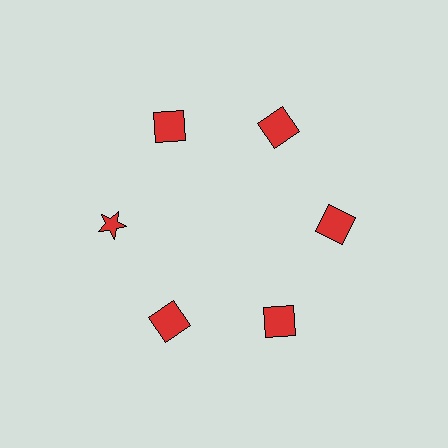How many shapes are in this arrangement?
There are 6 shapes arranged in a ring pattern.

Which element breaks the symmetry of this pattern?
The red star at roughly the 9 o'clock position breaks the symmetry. All other shapes are red squares.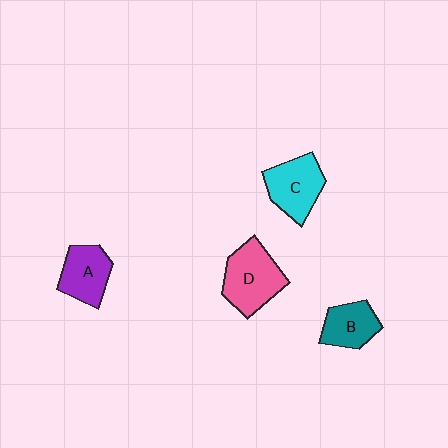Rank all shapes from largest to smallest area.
From largest to smallest: D (pink), C (cyan), A (purple), B (teal).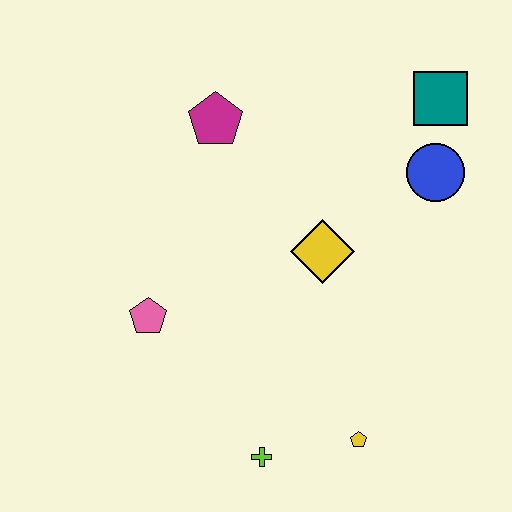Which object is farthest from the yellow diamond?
The lime cross is farthest from the yellow diamond.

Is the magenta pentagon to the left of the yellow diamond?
Yes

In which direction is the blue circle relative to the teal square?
The blue circle is below the teal square.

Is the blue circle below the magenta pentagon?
Yes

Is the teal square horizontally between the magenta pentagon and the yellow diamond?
No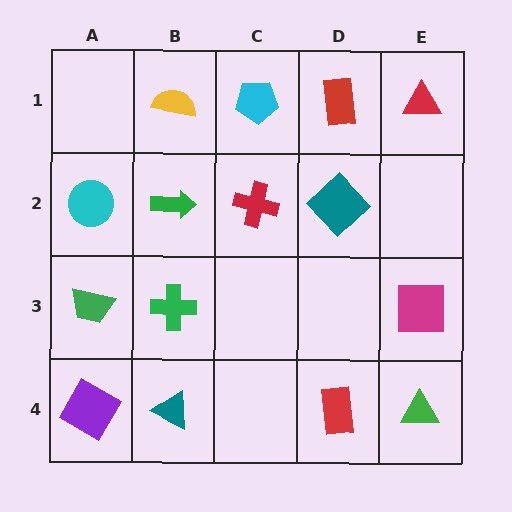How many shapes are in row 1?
4 shapes.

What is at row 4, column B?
A teal triangle.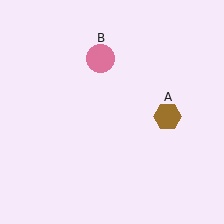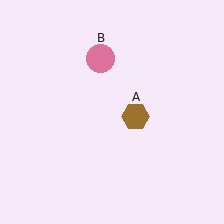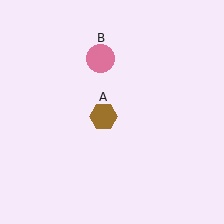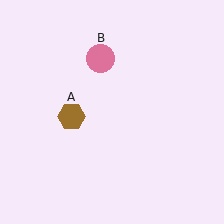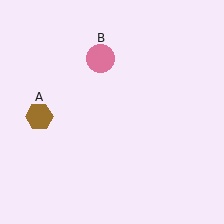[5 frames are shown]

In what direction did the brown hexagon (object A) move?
The brown hexagon (object A) moved left.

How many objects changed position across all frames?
1 object changed position: brown hexagon (object A).